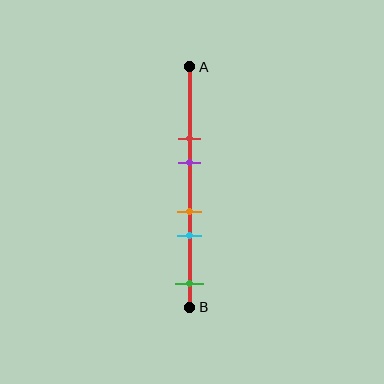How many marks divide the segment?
There are 5 marks dividing the segment.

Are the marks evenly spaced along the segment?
No, the marks are not evenly spaced.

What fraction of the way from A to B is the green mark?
The green mark is approximately 90% (0.9) of the way from A to B.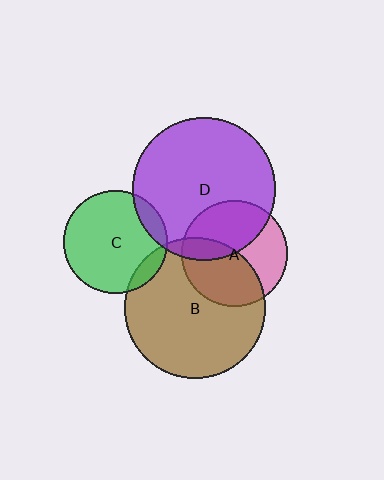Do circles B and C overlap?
Yes.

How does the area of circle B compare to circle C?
Approximately 1.9 times.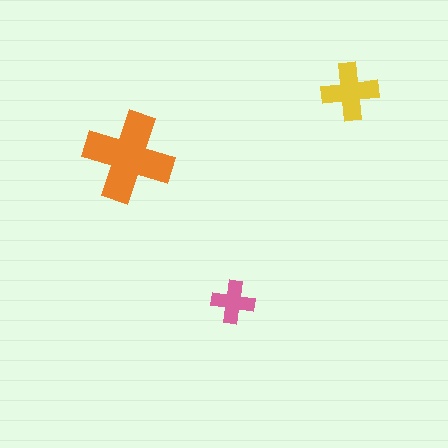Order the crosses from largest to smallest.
the orange one, the yellow one, the pink one.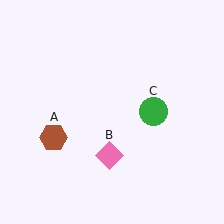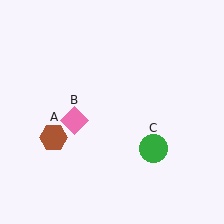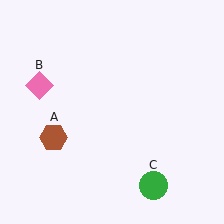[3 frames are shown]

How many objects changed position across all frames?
2 objects changed position: pink diamond (object B), green circle (object C).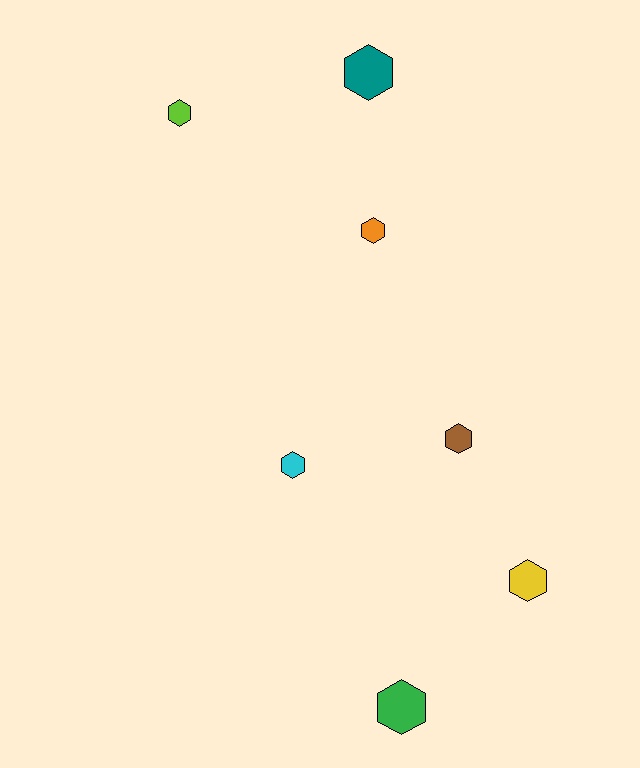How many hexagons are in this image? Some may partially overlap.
There are 7 hexagons.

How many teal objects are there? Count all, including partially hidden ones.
There is 1 teal object.